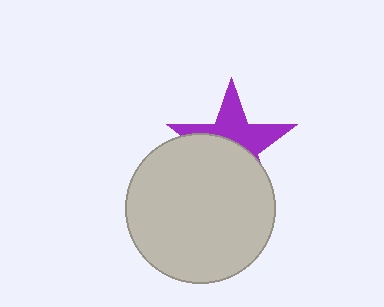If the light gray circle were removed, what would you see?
You would see the complete purple star.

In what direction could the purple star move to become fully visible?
The purple star could move up. That would shift it out from behind the light gray circle entirely.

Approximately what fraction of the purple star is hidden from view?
Roughly 52% of the purple star is hidden behind the light gray circle.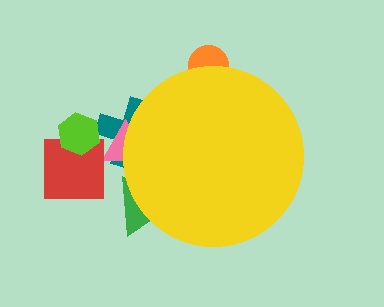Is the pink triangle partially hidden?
Yes, the pink triangle is partially hidden behind the yellow circle.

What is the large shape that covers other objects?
A yellow circle.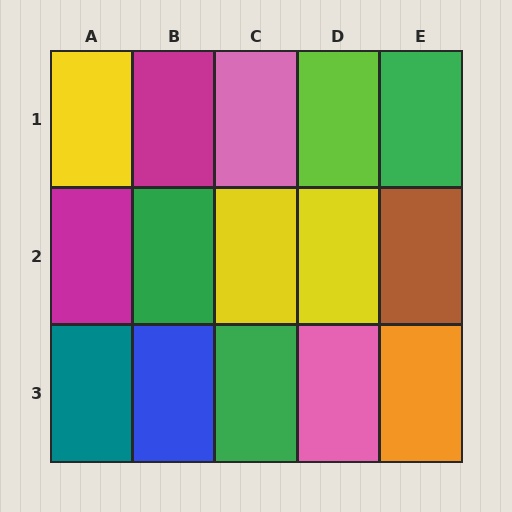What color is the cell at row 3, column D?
Pink.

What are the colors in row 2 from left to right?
Magenta, green, yellow, yellow, brown.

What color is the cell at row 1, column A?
Yellow.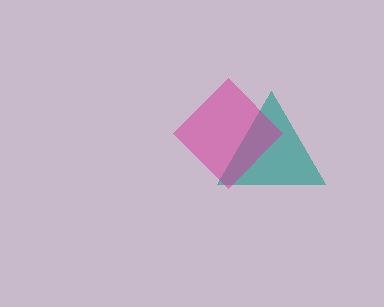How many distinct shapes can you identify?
There are 2 distinct shapes: a teal triangle, a magenta diamond.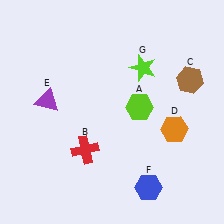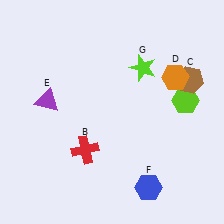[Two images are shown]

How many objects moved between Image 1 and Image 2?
2 objects moved between the two images.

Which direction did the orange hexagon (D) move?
The orange hexagon (D) moved up.